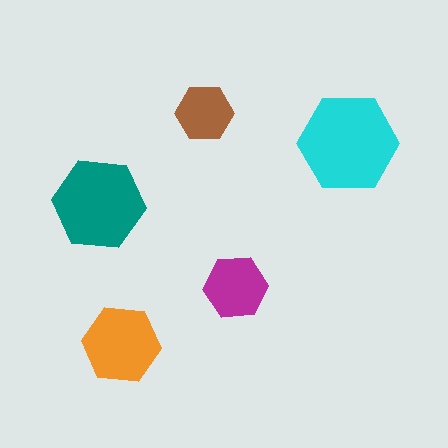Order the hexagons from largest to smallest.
the cyan one, the teal one, the orange one, the magenta one, the brown one.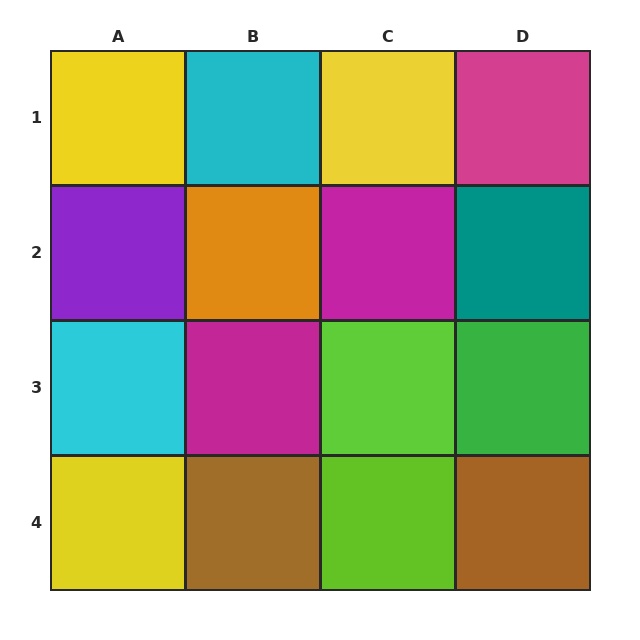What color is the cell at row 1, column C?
Yellow.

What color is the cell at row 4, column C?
Lime.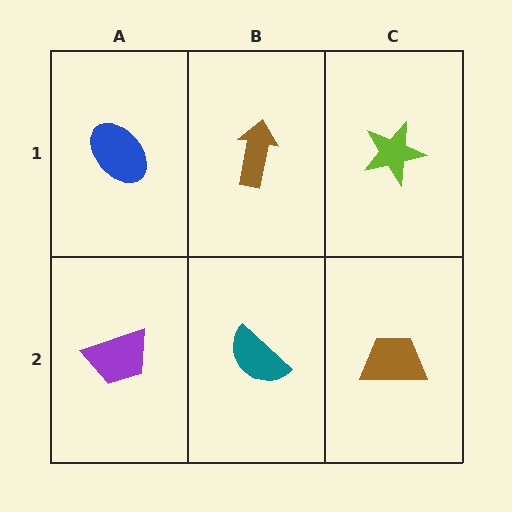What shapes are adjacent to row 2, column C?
A lime star (row 1, column C), a teal semicircle (row 2, column B).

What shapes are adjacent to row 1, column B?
A teal semicircle (row 2, column B), a blue ellipse (row 1, column A), a lime star (row 1, column C).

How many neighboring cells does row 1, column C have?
2.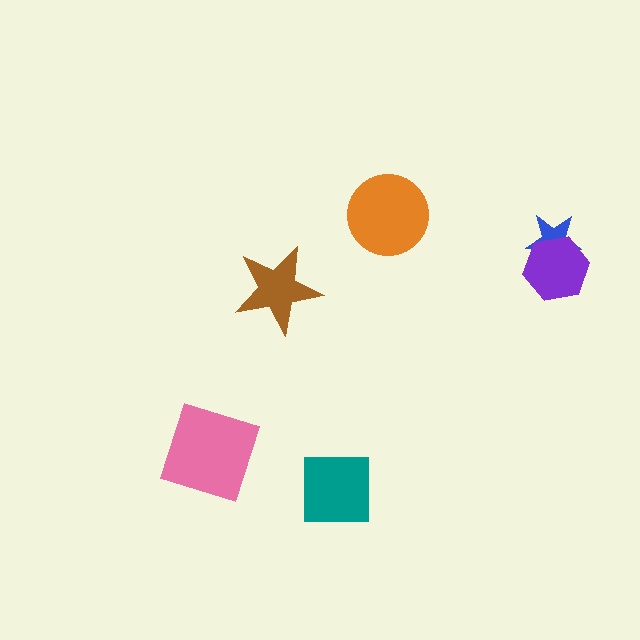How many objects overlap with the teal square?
0 objects overlap with the teal square.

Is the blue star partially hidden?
Yes, it is partially covered by another shape.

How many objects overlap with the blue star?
1 object overlaps with the blue star.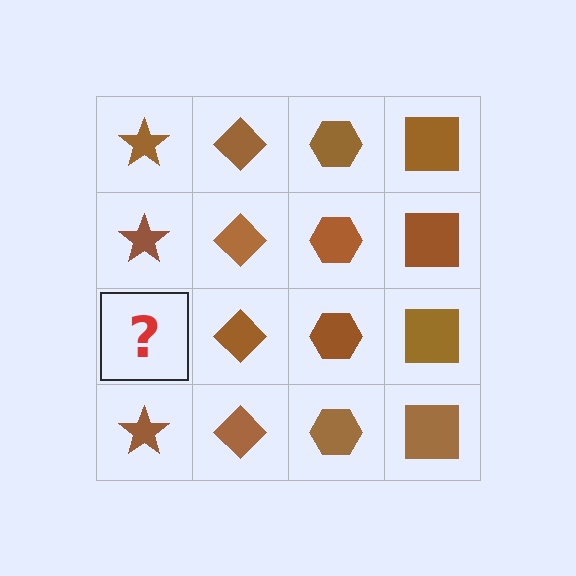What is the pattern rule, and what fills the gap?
The rule is that each column has a consistent shape. The gap should be filled with a brown star.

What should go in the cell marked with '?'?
The missing cell should contain a brown star.